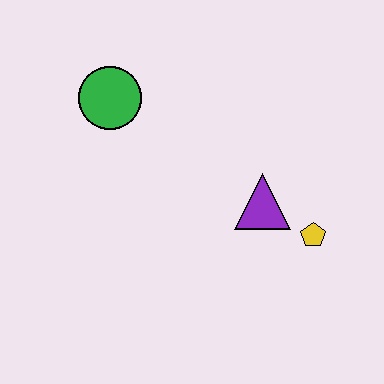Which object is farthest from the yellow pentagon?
The green circle is farthest from the yellow pentagon.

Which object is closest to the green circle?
The purple triangle is closest to the green circle.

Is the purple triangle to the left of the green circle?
No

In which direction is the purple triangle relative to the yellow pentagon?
The purple triangle is to the left of the yellow pentagon.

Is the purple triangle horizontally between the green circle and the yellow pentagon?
Yes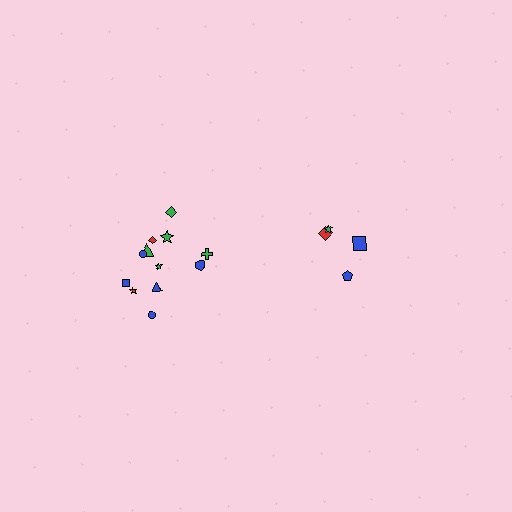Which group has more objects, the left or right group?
The left group.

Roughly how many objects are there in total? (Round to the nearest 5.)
Roughly 15 objects in total.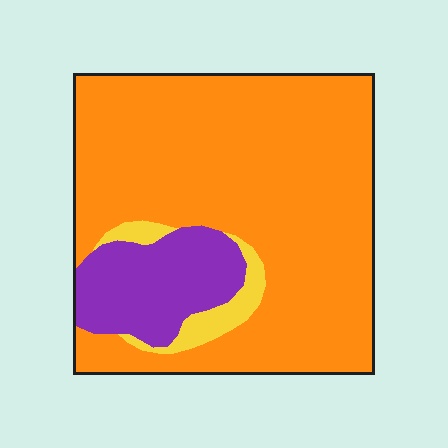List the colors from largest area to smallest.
From largest to smallest: orange, purple, yellow.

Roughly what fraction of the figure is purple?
Purple takes up about one sixth (1/6) of the figure.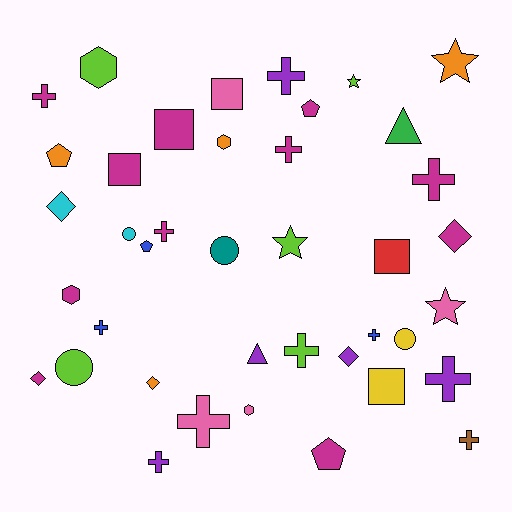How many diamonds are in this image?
There are 5 diamonds.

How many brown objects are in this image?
There is 1 brown object.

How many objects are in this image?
There are 40 objects.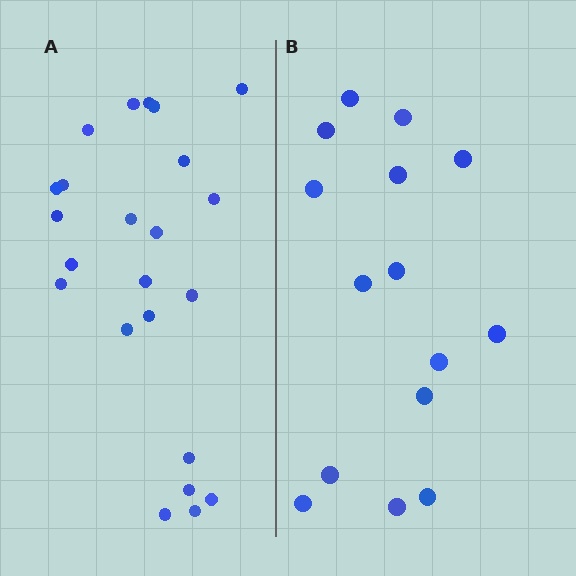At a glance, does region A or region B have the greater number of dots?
Region A (the left region) has more dots.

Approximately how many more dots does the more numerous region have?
Region A has roughly 8 or so more dots than region B.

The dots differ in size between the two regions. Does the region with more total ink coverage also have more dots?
No. Region B has more total ink coverage because its dots are larger, but region A actually contains more individual dots. Total area can be misleading — the number of items is what matters here.